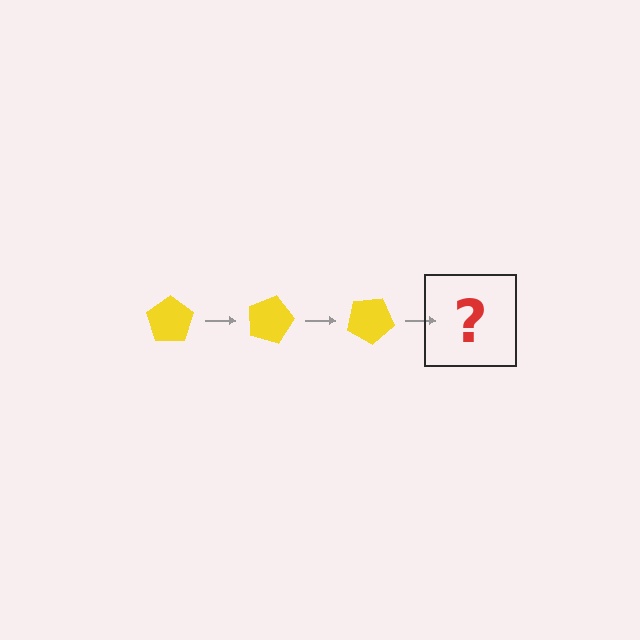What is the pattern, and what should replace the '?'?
The pattern is that the pentagon rotates 15 degrees each step. The '?' should be a yellow pentagon rotated 45 degrees.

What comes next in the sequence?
The next element should be a yellow pentagon rotated 45 degrees.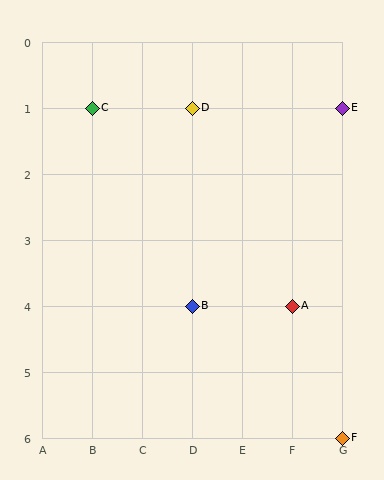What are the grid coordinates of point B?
Point B is at grid coordinates (D, 4).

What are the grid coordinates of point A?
Point A is at grid coordinates (F, 4).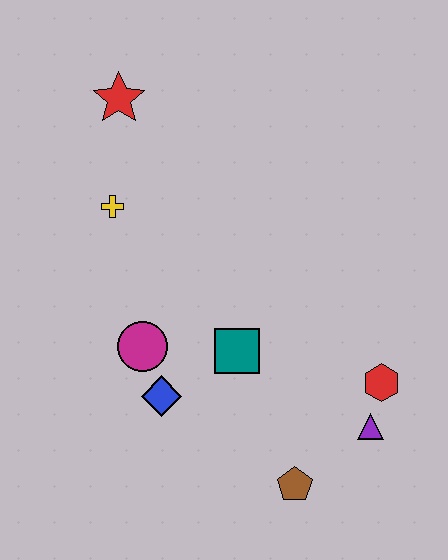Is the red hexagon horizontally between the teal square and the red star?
No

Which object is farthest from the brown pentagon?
The red star is farthest from the brown pentagon.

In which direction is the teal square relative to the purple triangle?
The teal square is to the left of the purple triangle.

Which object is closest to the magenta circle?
The blue diamond is closest to the magenta circle.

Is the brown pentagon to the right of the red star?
Yes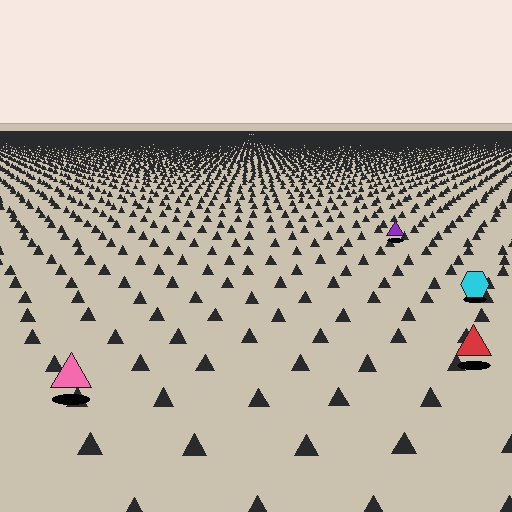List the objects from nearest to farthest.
From nearest to farthest: the pink triangle, the red triangle, the cyan hexagon, the purple triangle.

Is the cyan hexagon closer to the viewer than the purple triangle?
Yes. The cyan hexagon is closer — you can tell from the texture gradient: the ground texture is coarser near it.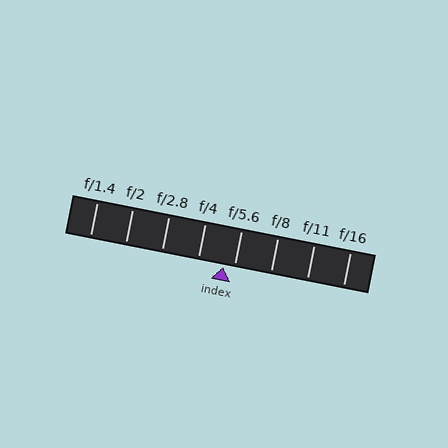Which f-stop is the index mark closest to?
The index mark is closest to f/5.6.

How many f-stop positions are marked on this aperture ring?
There are 8 f-stop positions marked.